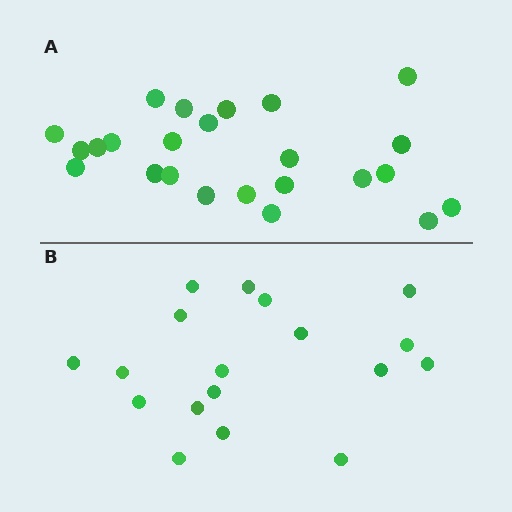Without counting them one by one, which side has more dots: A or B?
Region A (the top region) has more dots.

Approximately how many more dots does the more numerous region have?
Region A has about 6 more dots than region B.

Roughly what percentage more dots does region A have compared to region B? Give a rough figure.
About 35% more.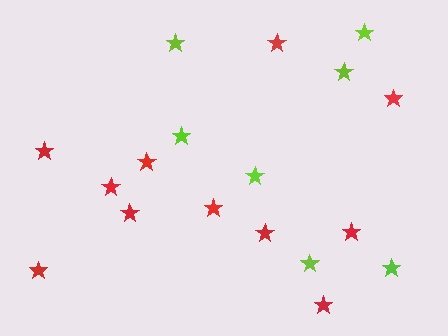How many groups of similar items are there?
There are 2 groups: one group of lime stars (7) and one group of red stars (11).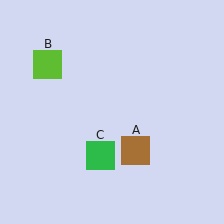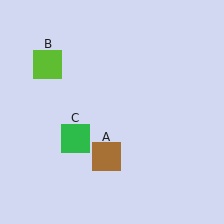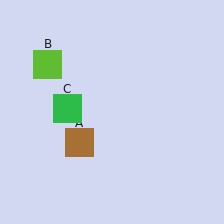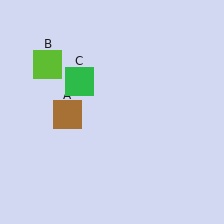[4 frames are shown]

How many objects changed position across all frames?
2 objects changed position: brown square (object A), green square (object C).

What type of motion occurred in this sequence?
The brown square (object A), green square (object C) rotated clockwise around the center of the scene.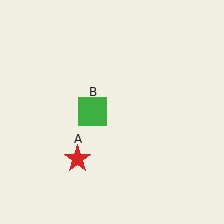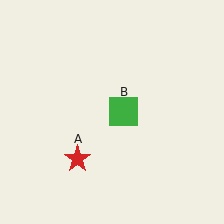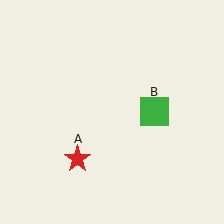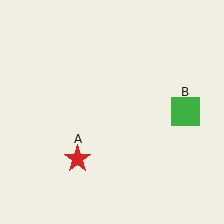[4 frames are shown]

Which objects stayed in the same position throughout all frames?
Red star (object A) remained stationary.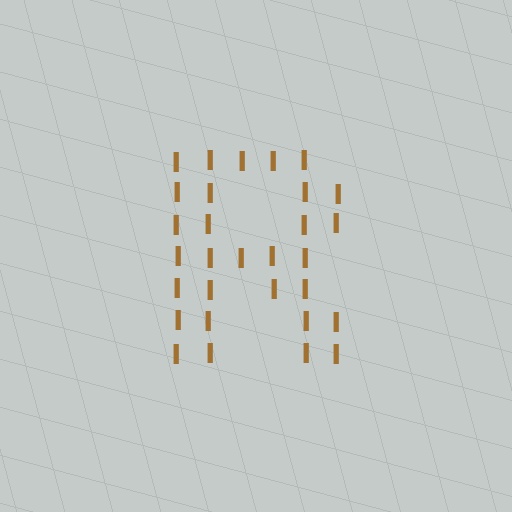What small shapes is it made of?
It is made of small letter I's.